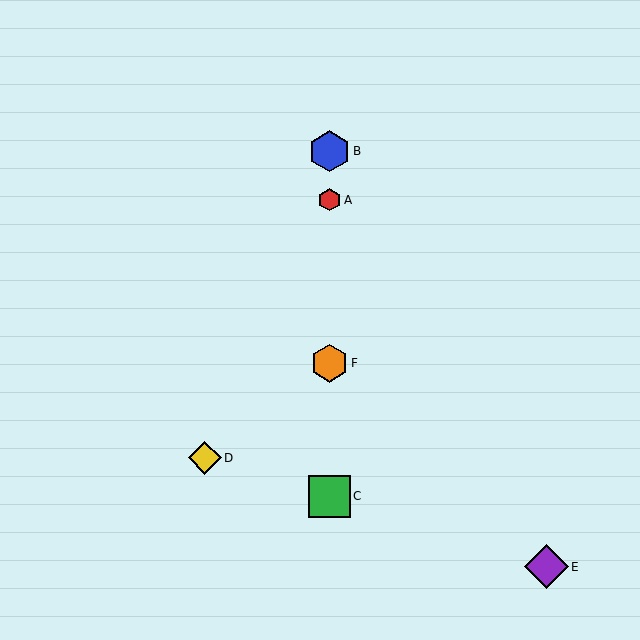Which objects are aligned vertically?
Objects A, B, C, F are aligned vertically.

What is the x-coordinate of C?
Object C is at x≈329.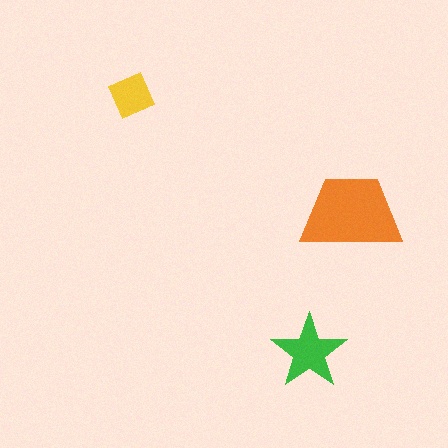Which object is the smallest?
The yellow diamond.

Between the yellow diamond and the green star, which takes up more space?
The green star.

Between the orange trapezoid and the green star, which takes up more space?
The orange trapezoid.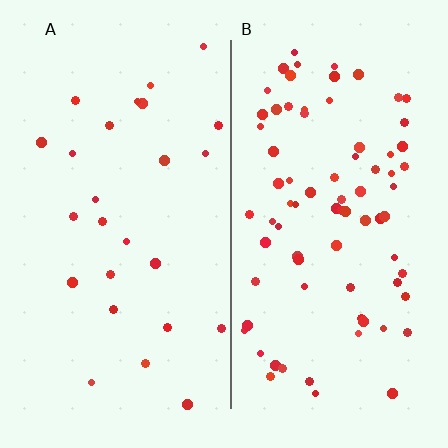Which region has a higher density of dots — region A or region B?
B (the right).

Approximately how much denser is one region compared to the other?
Approximately 3.1× — region B over region A.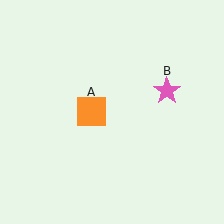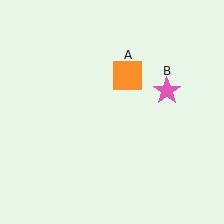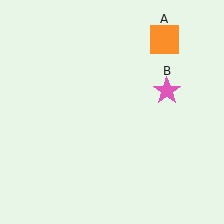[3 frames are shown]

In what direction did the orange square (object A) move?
The orange square (object A) moved up and to the right.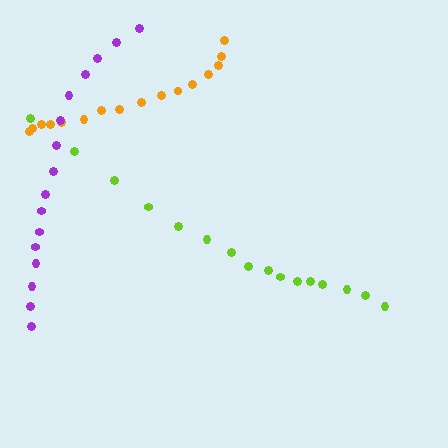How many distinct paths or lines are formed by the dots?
There are 3 distinct paths.